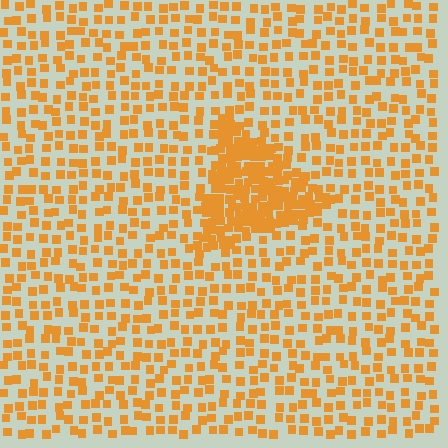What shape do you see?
I see a triangle.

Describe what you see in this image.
The image contains small orange elements arranged at two different densities. A triangle-shaped region is visible where the elements are more densely packed than the surrounding area.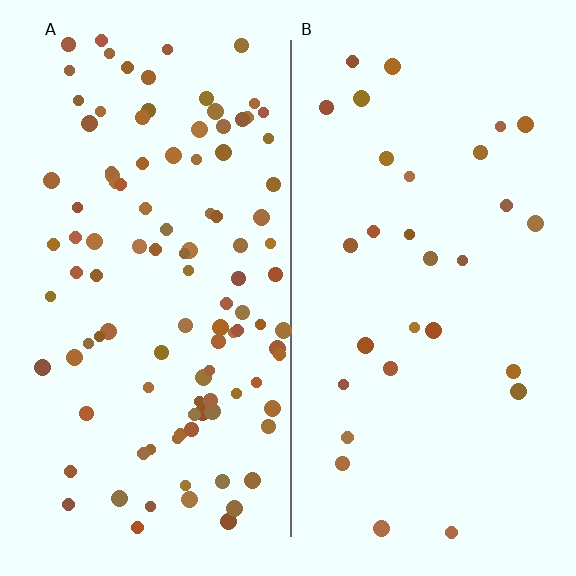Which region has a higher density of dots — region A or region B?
A (the left).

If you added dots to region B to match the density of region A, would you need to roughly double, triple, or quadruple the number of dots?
Approximately quadruple.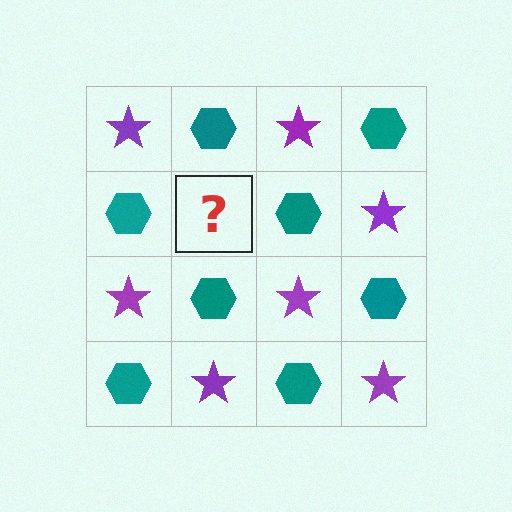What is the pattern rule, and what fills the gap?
The rule is that it alternates purple star and teal hexagon in a checkerboard pattern. The gap should be filled with a purple star.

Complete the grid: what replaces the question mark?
The question mark should be replaced with a purple star.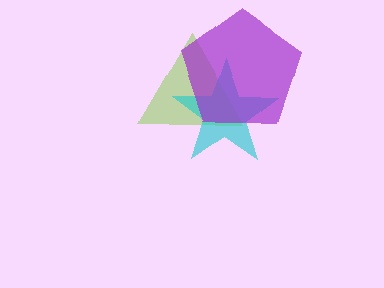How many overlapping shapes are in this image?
There are 3 overlapping shapes in the image.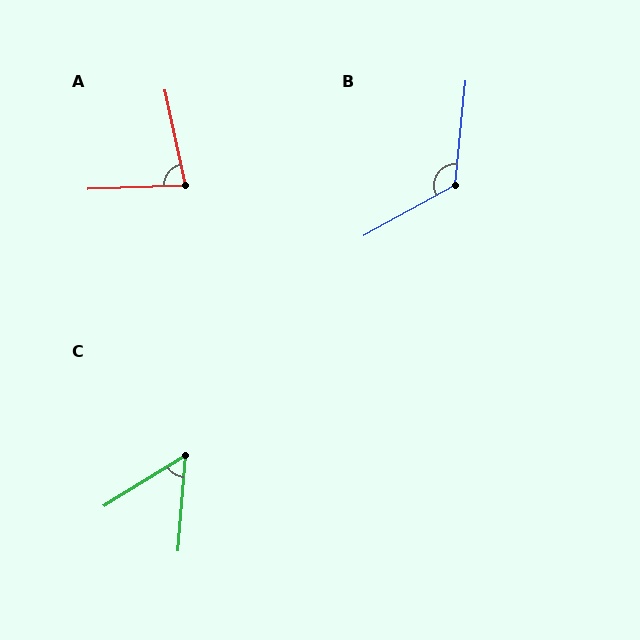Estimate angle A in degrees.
Approximately 80 degrees.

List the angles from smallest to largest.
C (54°), A (80°), B (125°).